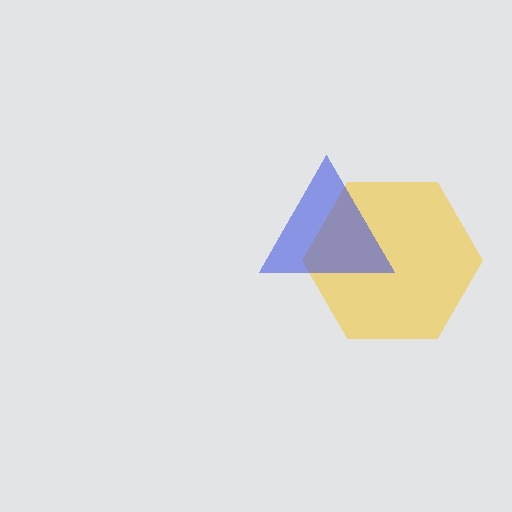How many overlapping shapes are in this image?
There are 2 overlapping shapes in the image.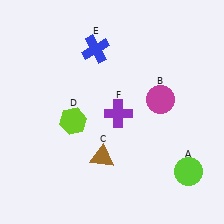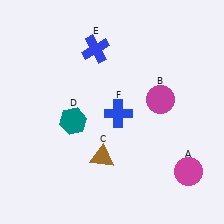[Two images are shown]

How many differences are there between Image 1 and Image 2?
There are 3 differences between the two images.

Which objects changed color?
A changed from lime to magenta. D changed from lime to teal. F changed from purple to blue.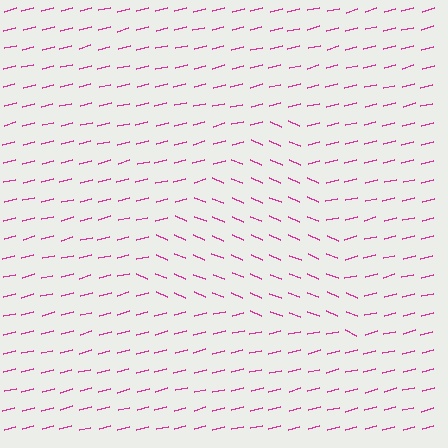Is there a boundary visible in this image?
Yes, there is a texture boundary formed by a change in line orientation.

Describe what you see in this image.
The image is filled with small magenta line segments. A triangle region in the image has lines oriented differently from the surrounding lines, creating a visible texture boundary.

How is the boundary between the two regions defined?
The boundary is defined purely by a change in line orientation (approximately 37 degrees difference). All lines are the same color and thickness.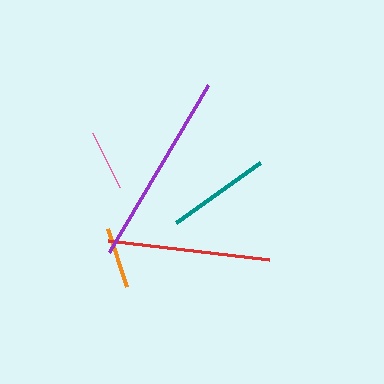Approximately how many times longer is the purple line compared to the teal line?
The purple line is approximately 1.9 times the length of the teal line.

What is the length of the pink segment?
The pink segment is approximately 60 pixels long.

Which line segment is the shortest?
The pink line is the shortest at approximately 60 pixels.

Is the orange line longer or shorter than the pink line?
The orange line is longer than the pink line.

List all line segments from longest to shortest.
From longest to shortest: purple, red, teal, orange, pink.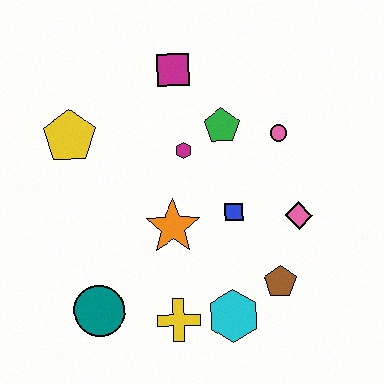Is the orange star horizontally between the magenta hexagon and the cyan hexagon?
No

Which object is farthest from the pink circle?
The teal circle is farthest from the pink circle.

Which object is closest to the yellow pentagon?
The magenta hexagon is closest to the yellow pentagon.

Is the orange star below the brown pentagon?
No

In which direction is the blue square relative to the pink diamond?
The blue square is to the left of the pink diamond.